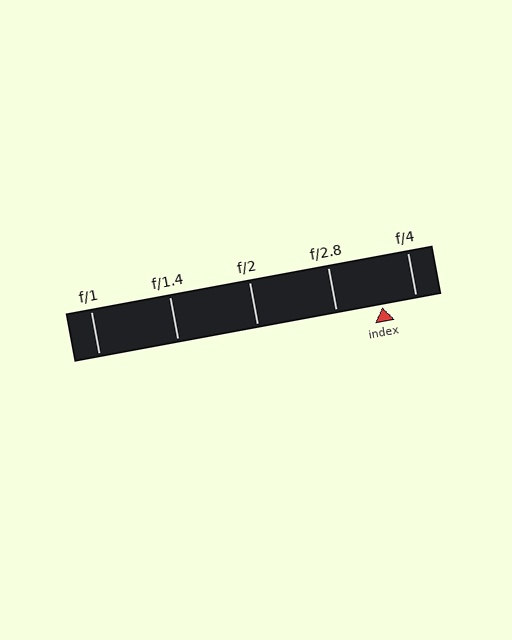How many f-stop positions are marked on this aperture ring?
There are 5 f-stop positions marked.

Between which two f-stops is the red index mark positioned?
The index mark is between f/2.8 and f/4.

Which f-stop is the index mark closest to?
The index mark is closest to f/4.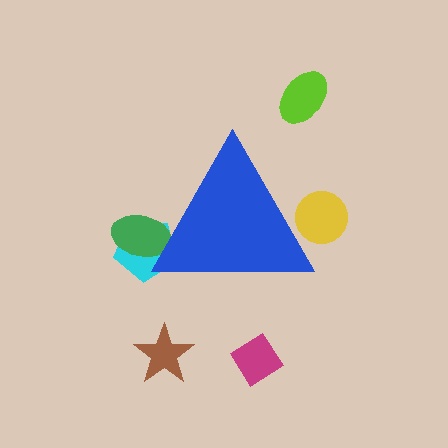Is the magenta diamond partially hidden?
No, the magenta diamond is fully visible.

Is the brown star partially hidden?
No, the brown star is fully visible.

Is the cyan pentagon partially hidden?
Yes, the cyan pentagon is partially hidden behind the blue triangle.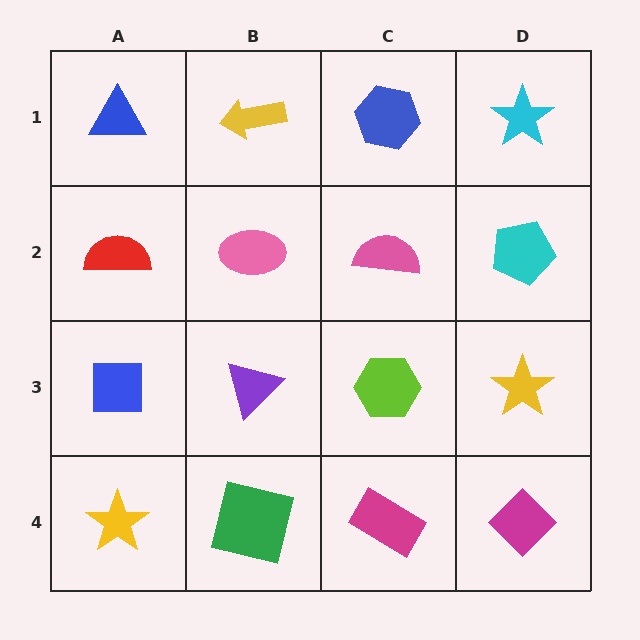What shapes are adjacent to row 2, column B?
A yellow arrow (row 1, column B), a purple triangle (row 3, column B), a red semicircle (row 2, column A), a pink semicircle (row 2, column C).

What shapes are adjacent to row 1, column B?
A pink ellipse (row 2, column B), a blue triangle (row 1, column A), a blue hexagon (row 1, column C).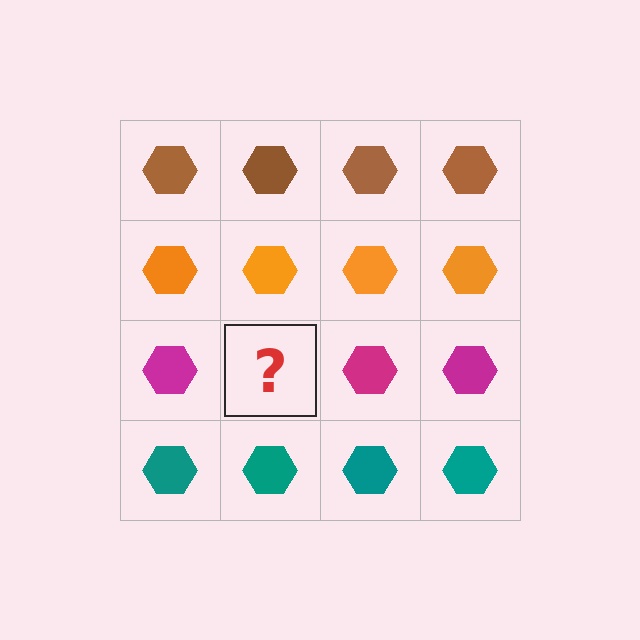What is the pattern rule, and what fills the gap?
The rule is that each row has a consistent color. The gap should be filled with a magenta hexagon.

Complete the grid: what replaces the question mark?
The question mark should be replaced with a magenta hexagon.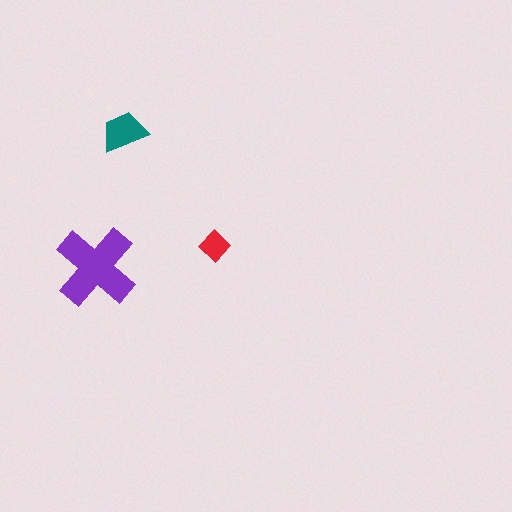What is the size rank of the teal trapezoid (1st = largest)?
2nd.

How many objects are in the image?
There are 3 objects in the image.